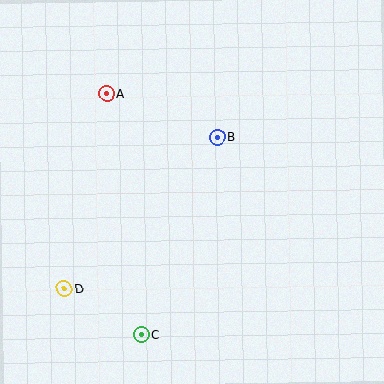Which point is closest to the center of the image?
Point B at (217, 137) is closest to the center.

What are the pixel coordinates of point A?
Point A is at (107, 94).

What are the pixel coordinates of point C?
Point C is at (141, 335).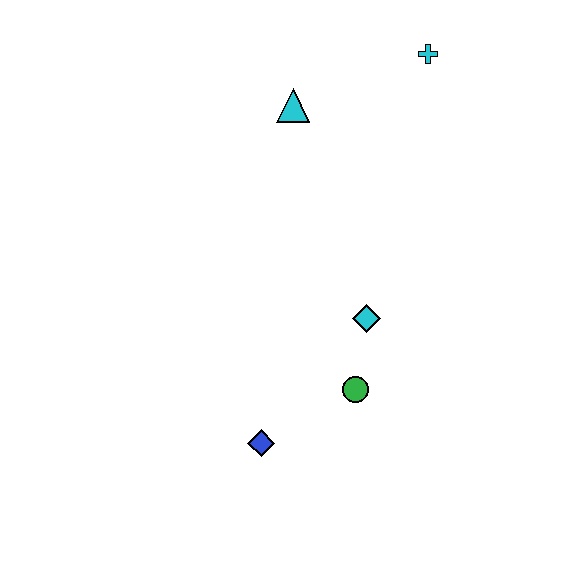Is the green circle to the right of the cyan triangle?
Yes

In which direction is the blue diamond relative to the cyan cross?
The blue diamond is below the cyan cross.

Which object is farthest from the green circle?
The cyan cross is farthest from the green circle.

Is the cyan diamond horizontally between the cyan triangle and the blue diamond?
No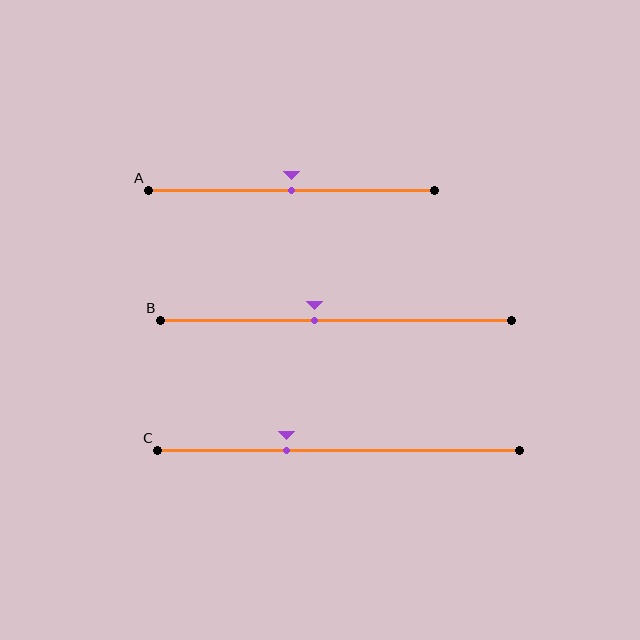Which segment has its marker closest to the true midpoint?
Segment A has its marker closest to the true midpoint.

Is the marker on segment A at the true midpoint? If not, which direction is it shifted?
Yes, the marker on segment A is at the true midpoint.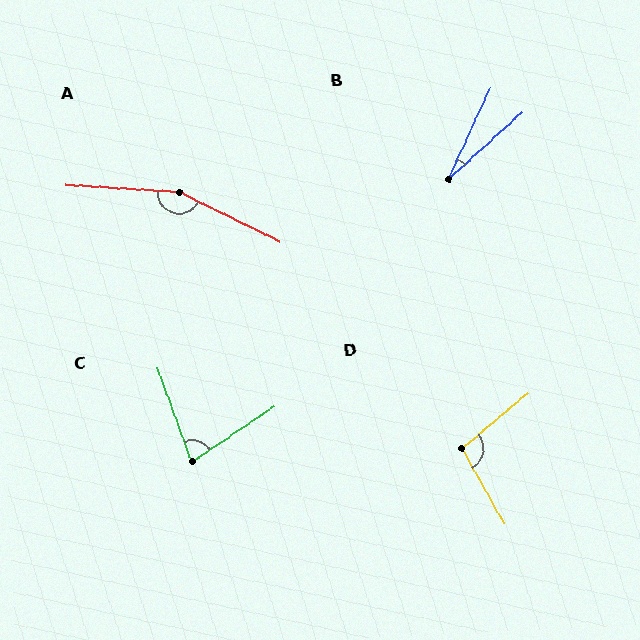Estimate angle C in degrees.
Approximately 76 degrees.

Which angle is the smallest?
B, at approximately 23 degrees.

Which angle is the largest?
A, at approximately 158 degrees.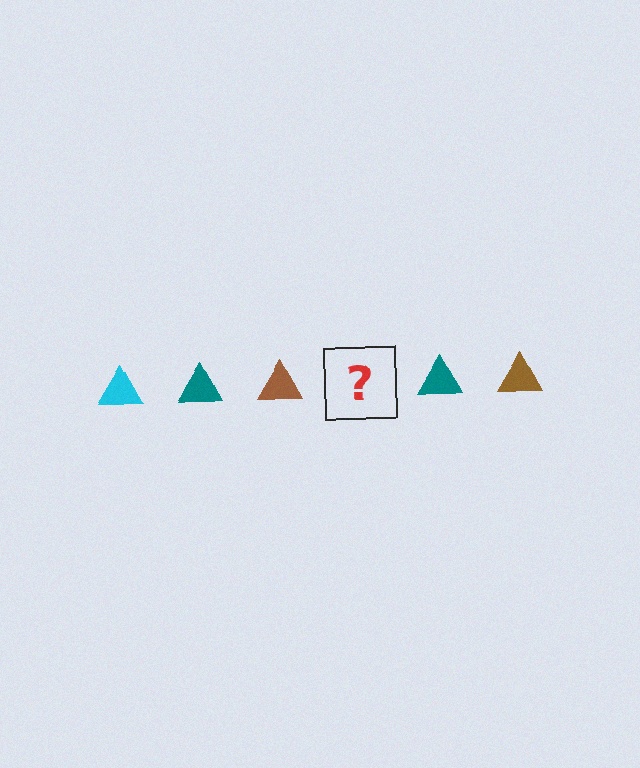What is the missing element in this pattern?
The missing element is a cyan triangle.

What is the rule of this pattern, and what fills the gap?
The rule is that the pattern cycles through cyan, teal, brown triangles. The gap should be filled with a cyan triangle.